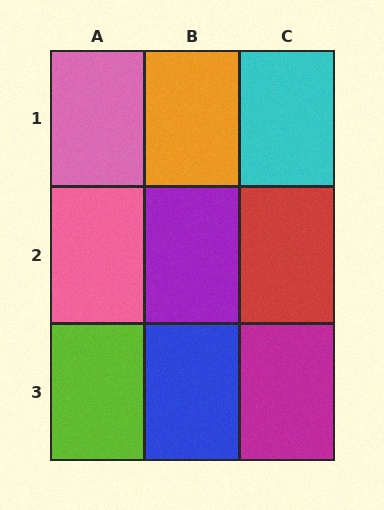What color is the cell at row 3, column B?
Blue.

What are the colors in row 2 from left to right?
Pink, purple, red.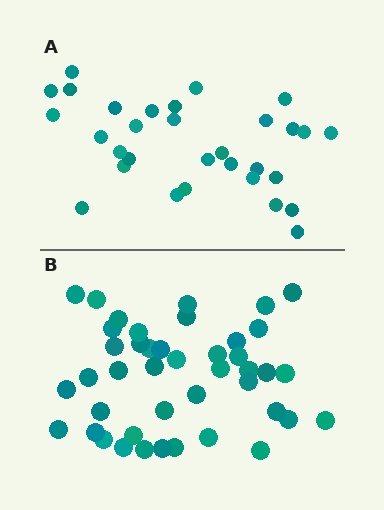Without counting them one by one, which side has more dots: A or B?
Region B (the bottom region) has more dots.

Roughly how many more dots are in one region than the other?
Region B has roughly 12 or so more dots than region A.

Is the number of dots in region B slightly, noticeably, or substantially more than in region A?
Region B has noticeably more, but not dramatically so. The ratio is roughly 1.4 to 1.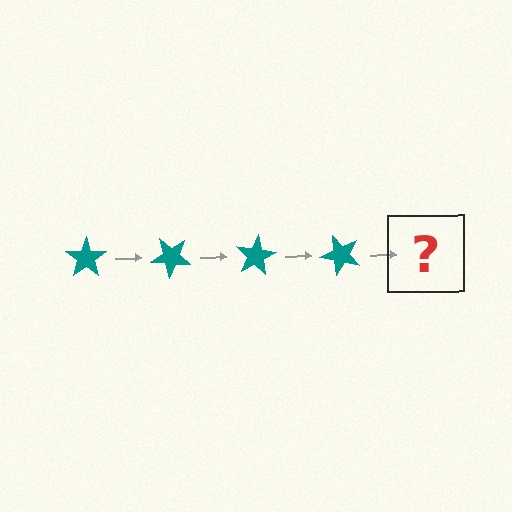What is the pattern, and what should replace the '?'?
The pattern is that the star rotates 40 degrees each step. The '?' should be a teal star rotated 160 degrees.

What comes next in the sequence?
The next element should be a teal star rotated 160 degrees.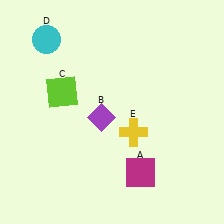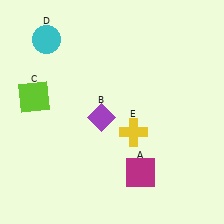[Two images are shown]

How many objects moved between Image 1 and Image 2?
1 object moved between the two images.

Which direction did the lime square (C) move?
The lime square (C) moved left.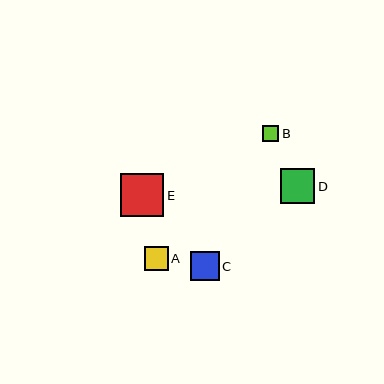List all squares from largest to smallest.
From largest to smallest: E, D, C, A, B.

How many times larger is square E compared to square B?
Square E is approximately 2.7 times the size of square B.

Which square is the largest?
Square E is the largest with a size of approximately 44 pixels.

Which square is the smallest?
Square B is the smallest with a size of approximately 16 pixels.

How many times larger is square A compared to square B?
Square A is approximately 1.5 times the size of square B.